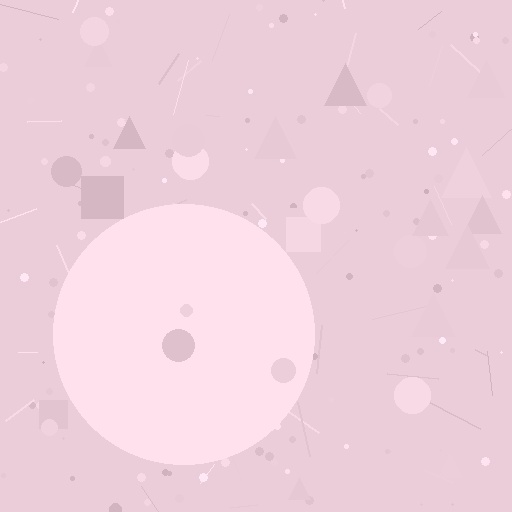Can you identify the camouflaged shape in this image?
The camouflaged shape is a circle.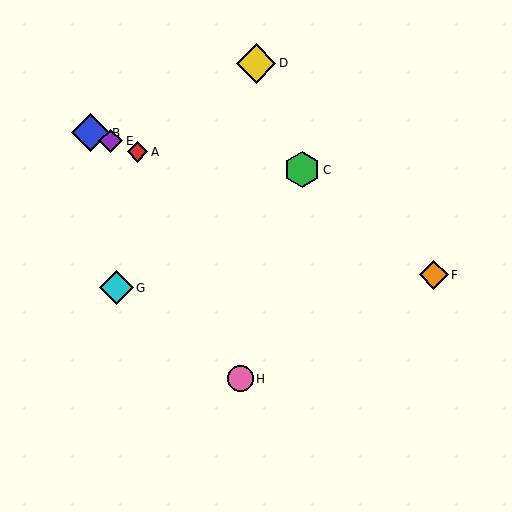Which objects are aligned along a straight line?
Objects A, B, E, F are aligned along a straight line.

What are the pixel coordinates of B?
Object B is at (91, 133).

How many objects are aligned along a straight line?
4 objects (A, B, E, F) are aligned along a straight line.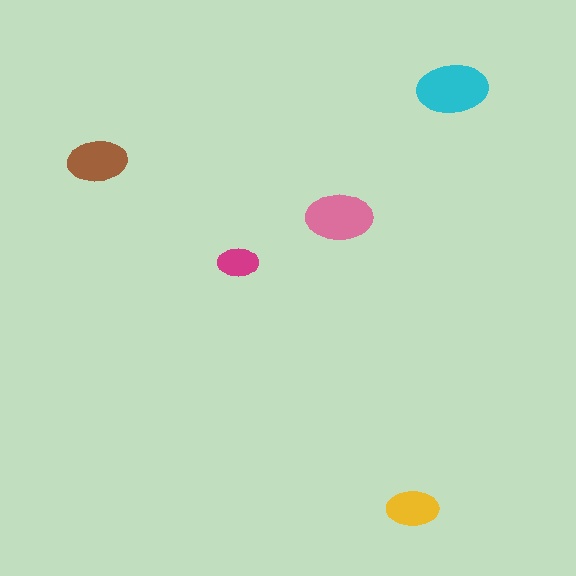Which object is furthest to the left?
The brown ellipse is leftmost.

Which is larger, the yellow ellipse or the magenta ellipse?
The yellow one.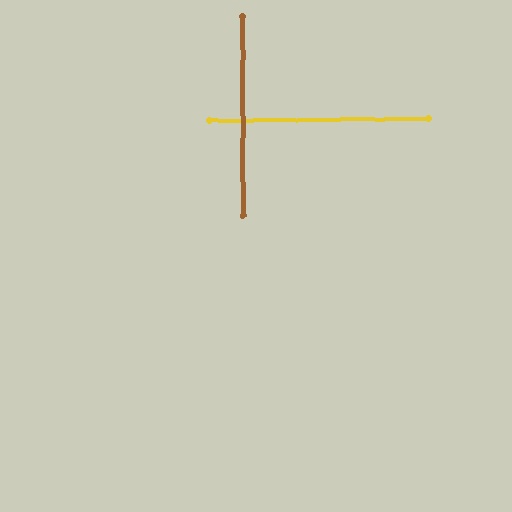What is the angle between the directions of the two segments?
Approximately 89 degrees.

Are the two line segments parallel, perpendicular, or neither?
Perpendicular — they meet at approximately 89°.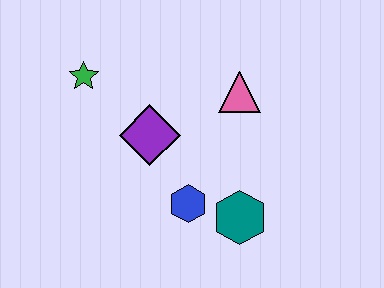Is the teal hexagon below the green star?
Yes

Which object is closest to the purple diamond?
The blue hexagon is closest to the purple diamond.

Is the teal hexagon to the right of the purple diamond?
Yes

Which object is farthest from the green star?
The teal hexagon is farthest from the green star.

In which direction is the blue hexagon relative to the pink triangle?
The blue hexagon is below the pink triangle.